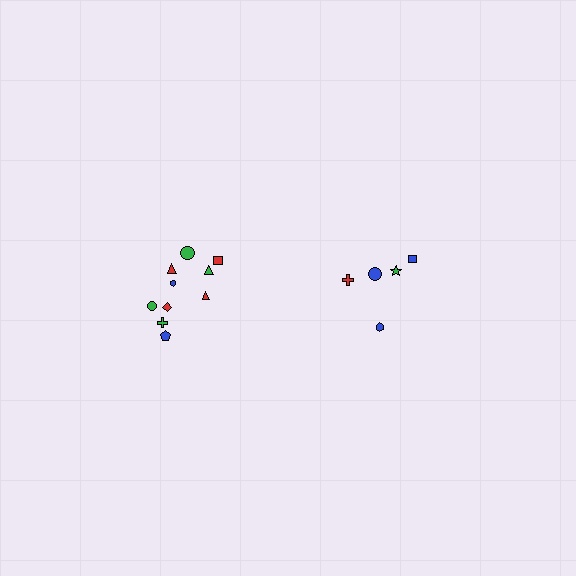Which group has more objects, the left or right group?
The left group.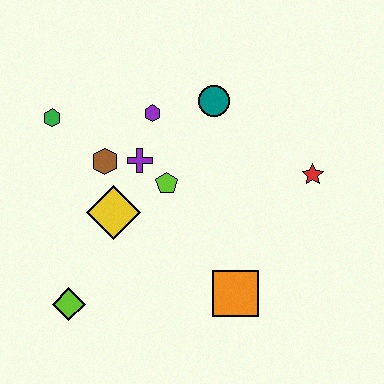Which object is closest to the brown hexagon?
The purple cross is closest to the brown hexagon.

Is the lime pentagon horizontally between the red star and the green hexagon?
Yes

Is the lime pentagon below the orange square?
No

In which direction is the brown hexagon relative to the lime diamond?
The brown hexagon is above the lime diamond.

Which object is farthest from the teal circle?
The lime diamond is farthest from the teal circle.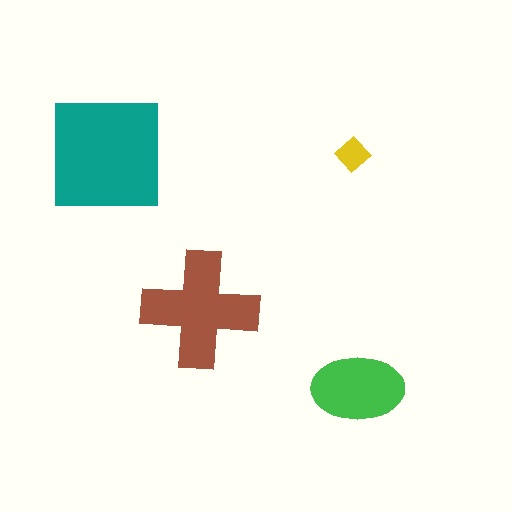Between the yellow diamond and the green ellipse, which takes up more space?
The green ellipse.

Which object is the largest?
The teal square.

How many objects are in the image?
There are 4 objects in the image.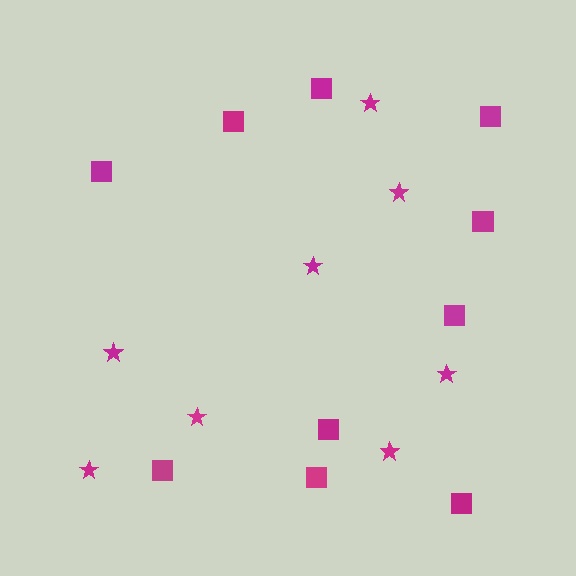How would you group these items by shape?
There are 2 groups: one group of squares (10) and one group of stars (8).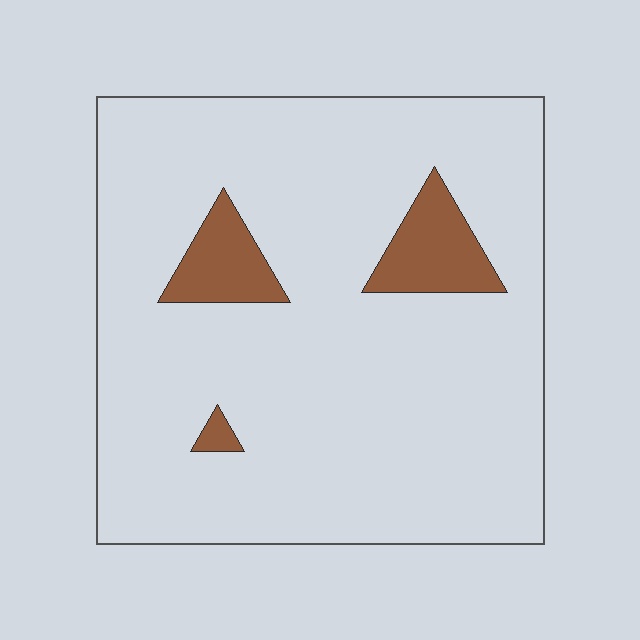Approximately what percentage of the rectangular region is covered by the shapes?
Approximately 10%.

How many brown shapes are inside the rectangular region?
3.